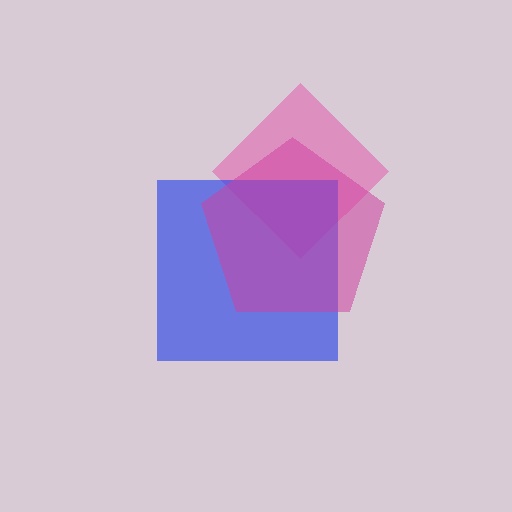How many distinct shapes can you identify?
There are 3 distinct shapes: a pink diamond, a blue square, a magenta pentagon.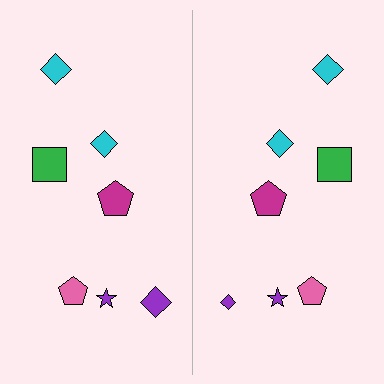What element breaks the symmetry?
The purple diamond on the right side has a different size than its mirror counterpart.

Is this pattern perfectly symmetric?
No, the pattern is not perfectly symmetric. The purple diamond on the right side has a different size than its mirror counterpart.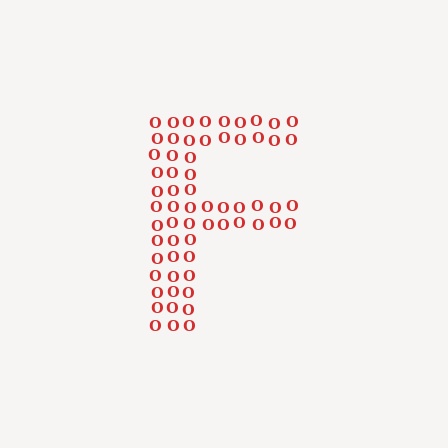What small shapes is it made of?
It is made of small letter O's.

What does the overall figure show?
The overall figure shows the letter F.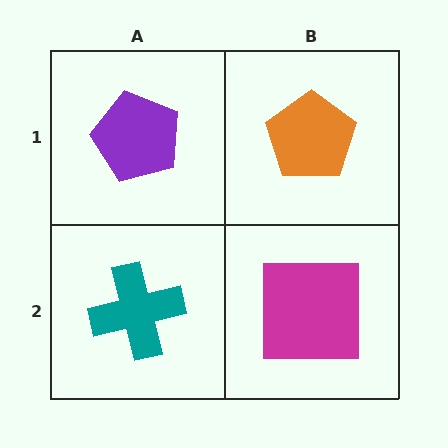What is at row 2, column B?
A magenta square.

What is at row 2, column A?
A teal cross.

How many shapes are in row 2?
2 shapes.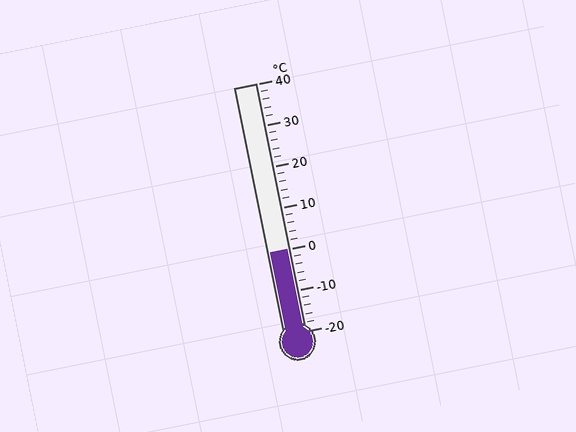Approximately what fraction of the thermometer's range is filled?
The thermometer is filled to approximately 35% of its range.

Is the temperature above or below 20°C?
The temperature is below 20°C.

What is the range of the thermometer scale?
The thermometer scale ranges from -20°C to 40°C.